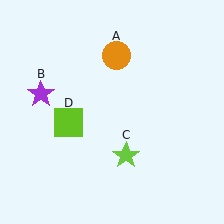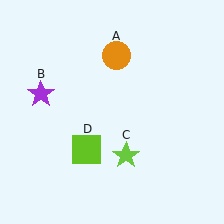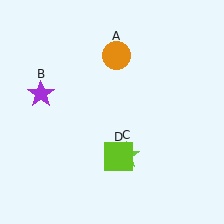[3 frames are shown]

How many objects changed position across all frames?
1 object changed position: lime square (object D).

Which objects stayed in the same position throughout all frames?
Orange circle (object A) and purple star (object B) and lime star (object C) remained stationary.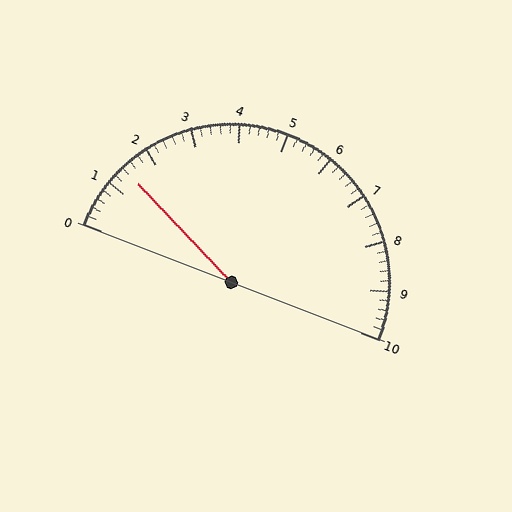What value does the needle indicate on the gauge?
The needle indicates approximately 1.4.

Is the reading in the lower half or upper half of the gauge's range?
The reading is in the lower half of the range (0 to 10).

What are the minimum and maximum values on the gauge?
The gauge ranges from 0 to 10.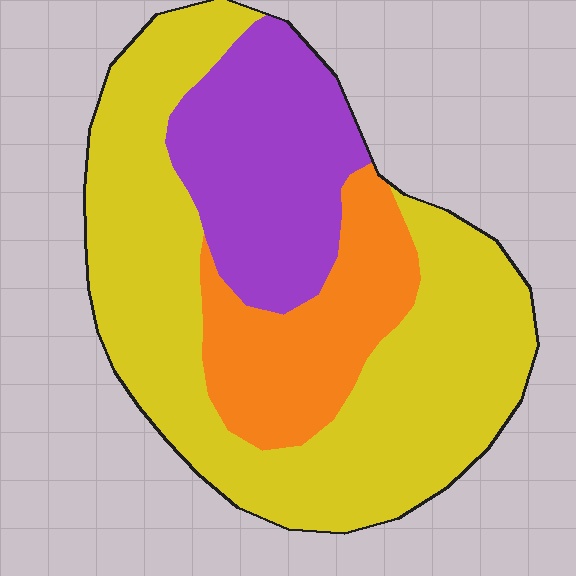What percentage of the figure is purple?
Purple covers about 25% of the figure.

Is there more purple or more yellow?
Yellow.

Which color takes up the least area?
Orange, at roughly 20%.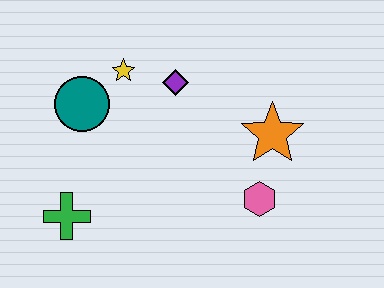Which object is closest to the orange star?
The pink hexagon is closest to the orange star.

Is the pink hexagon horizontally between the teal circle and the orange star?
Yes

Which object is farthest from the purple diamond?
The green cross is farthest from the purple diamond.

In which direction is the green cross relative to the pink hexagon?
The green cross is to the left of the pink hexagon.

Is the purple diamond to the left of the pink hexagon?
Yes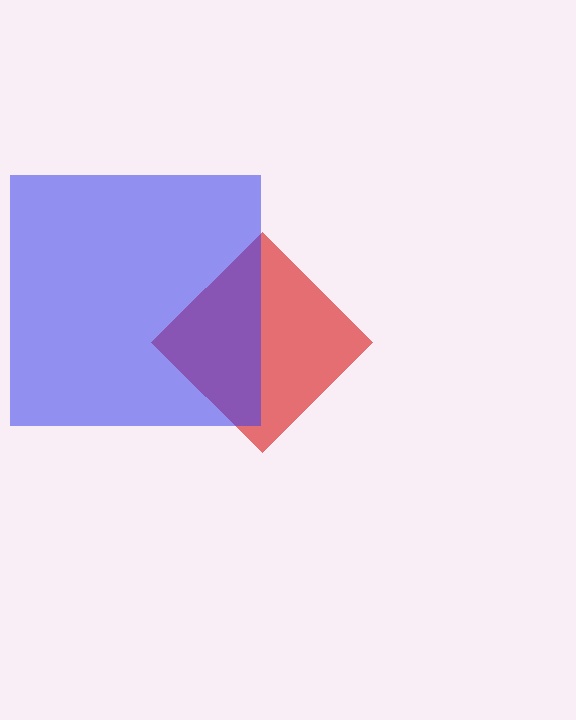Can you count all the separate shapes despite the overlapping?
Yes, there are 2 separate shapes.